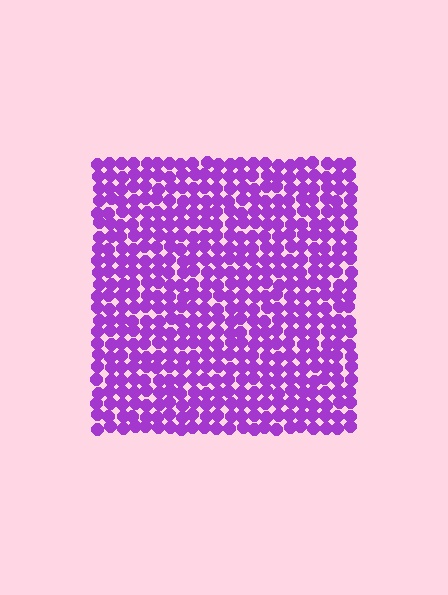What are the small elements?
The small elements are circles.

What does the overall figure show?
The overall figure shows a square.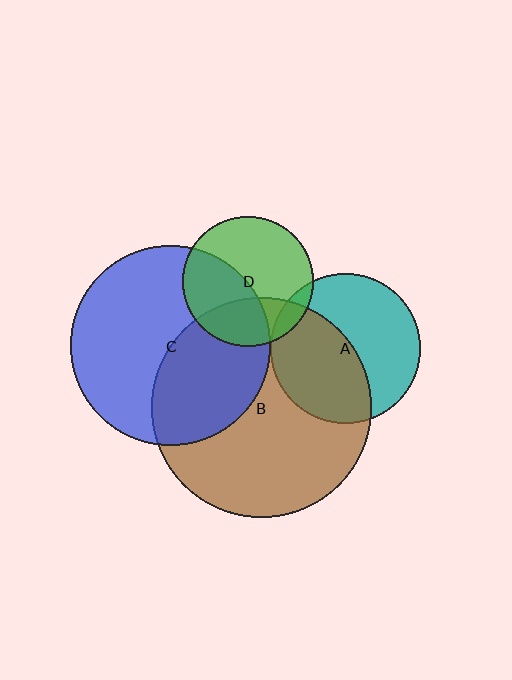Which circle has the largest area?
Circle B (brown).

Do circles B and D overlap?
Yes.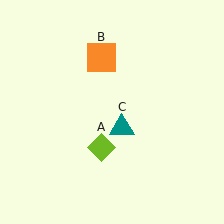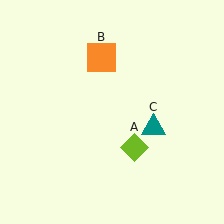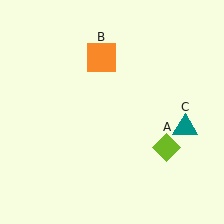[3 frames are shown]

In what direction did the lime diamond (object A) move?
The lime diamond (object A) moved right.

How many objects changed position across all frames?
2 objects changed position: lime diamond (object A), teal triangle (object C).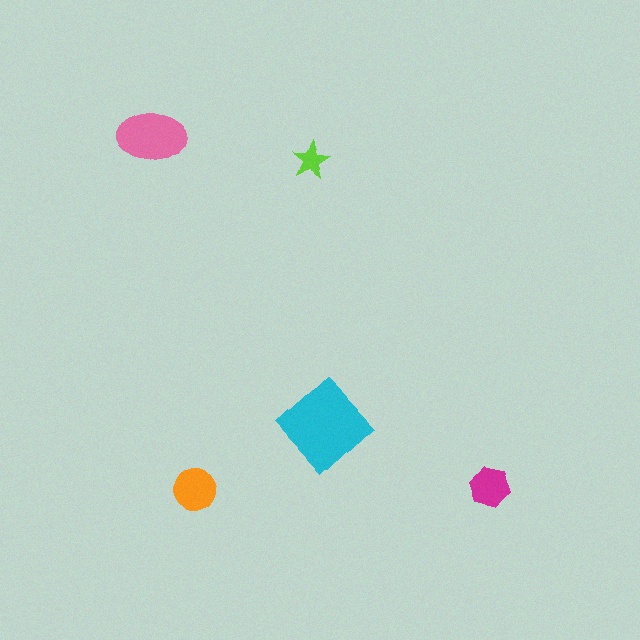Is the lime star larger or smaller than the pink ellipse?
Smaller.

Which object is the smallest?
The lime star.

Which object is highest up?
The pink ellipse is topmost.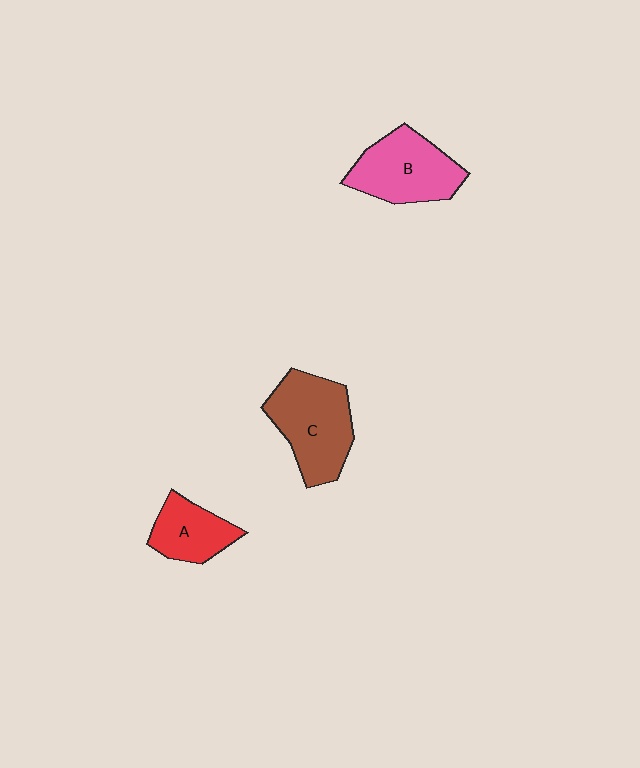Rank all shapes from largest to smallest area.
From largest to smallest: C (brown), B (pink), A (red).